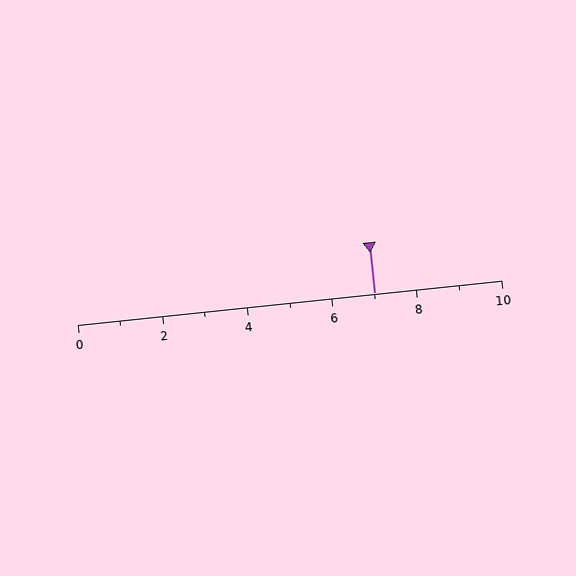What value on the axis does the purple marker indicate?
The marker indicates approximately 7.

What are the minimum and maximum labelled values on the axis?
The axis runs from 0 to 10.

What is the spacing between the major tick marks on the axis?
The major ticks are spaced 2 apart.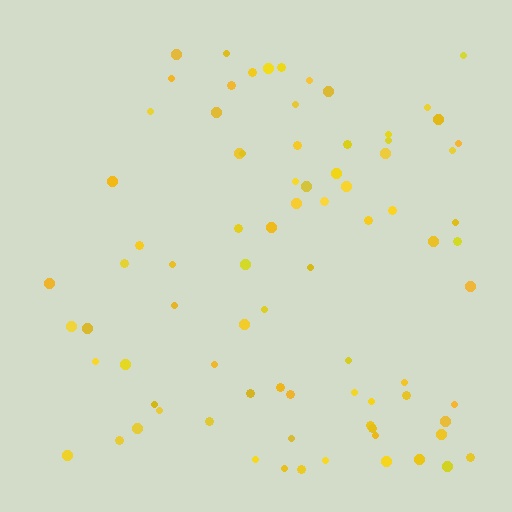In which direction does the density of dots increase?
From left to right, with the right side densest.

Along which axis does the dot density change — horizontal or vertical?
Horizontal.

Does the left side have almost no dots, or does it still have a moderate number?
Still a moderate number, just noticeably fewer than the right.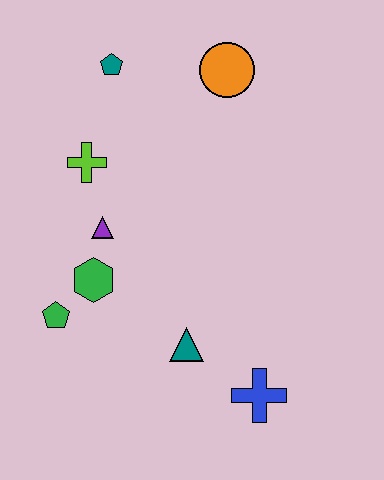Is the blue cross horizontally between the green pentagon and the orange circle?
No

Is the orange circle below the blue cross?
No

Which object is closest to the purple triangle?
The green hexagon is closest to the purple triangle.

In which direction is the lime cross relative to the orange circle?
The lime cross is to the left of the orange circle.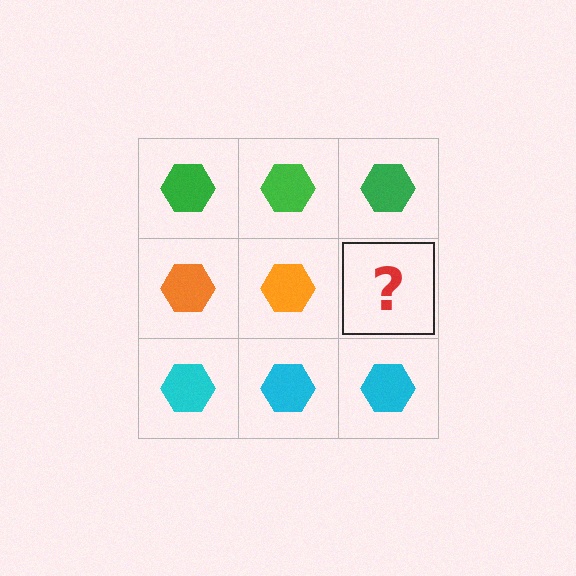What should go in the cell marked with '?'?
The missing cell should contain an orange hexagon.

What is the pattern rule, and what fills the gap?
The rule is that each row has a consistent color. The gap should be filled with an orange hexagon.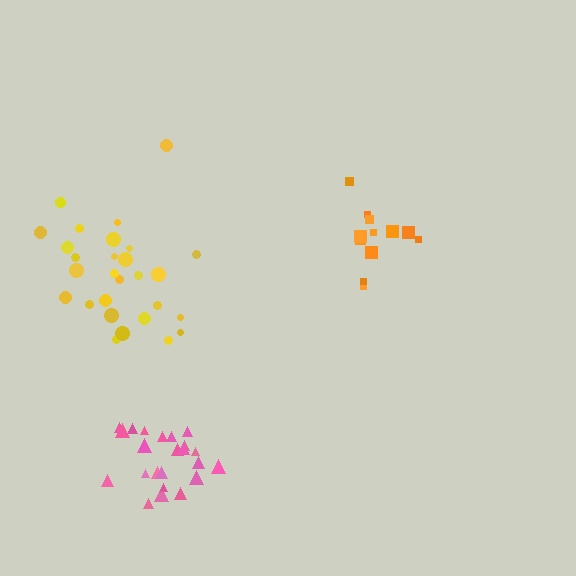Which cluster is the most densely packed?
Pink.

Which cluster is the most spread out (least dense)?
Orange.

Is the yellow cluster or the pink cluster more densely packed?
Pink.